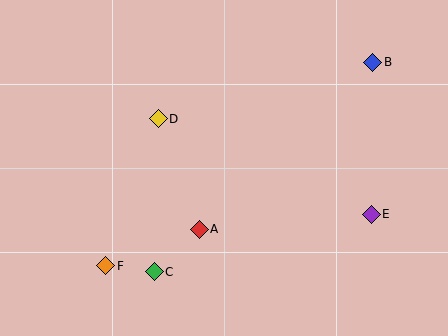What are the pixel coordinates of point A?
Point A is at (199, 229).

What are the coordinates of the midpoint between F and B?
The midpoint between F and B is at (239, 164).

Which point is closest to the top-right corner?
Point B is closest to the top-right corner.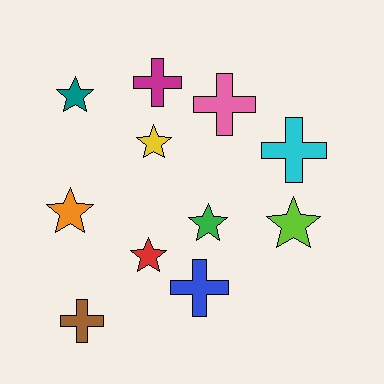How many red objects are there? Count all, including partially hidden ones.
There is 1 red object.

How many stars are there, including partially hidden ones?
There are 6 stars.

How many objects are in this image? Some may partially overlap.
There are 11 objects.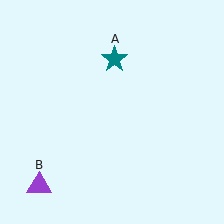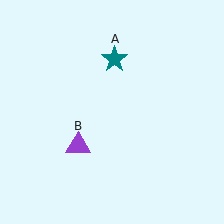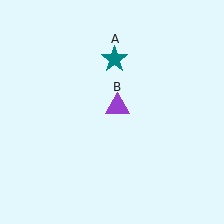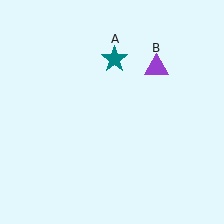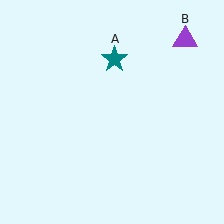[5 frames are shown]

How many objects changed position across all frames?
1 object changed position: purple triangle (object B).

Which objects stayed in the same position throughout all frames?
Teal star (object A) remained stationary.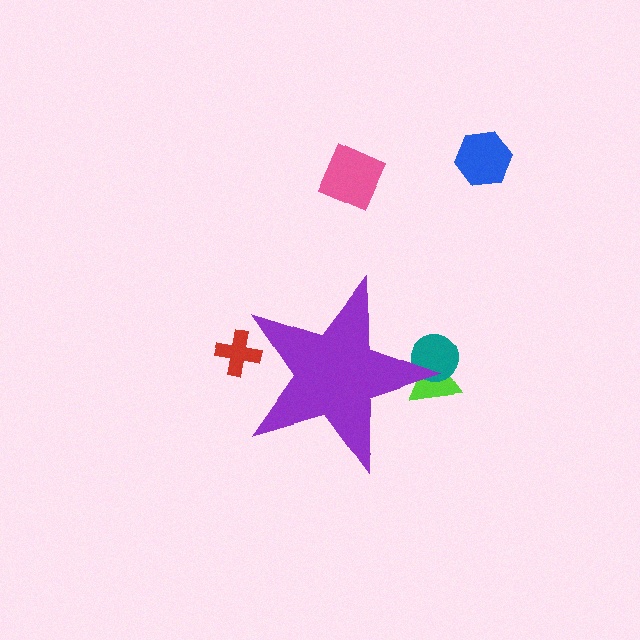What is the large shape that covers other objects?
A purple star.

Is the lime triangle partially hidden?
Yes, the lime triangle is partially hidden behind the purple star.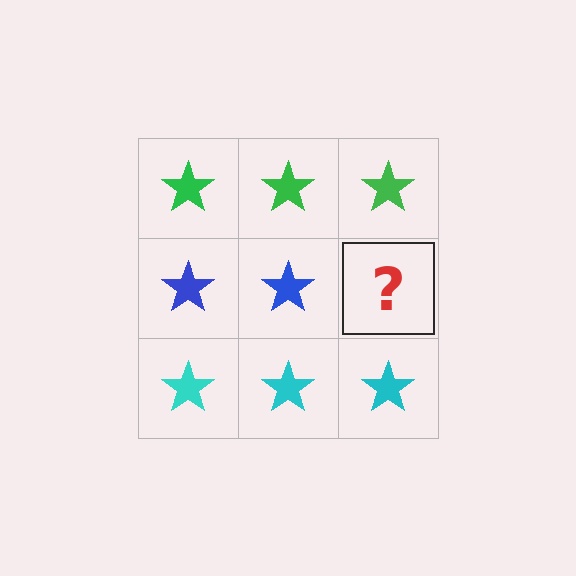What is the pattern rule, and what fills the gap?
The rule is that each row has a consistent color. The gap should be filled with a blue star.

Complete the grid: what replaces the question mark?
The question mark should be replaced with a blue star.